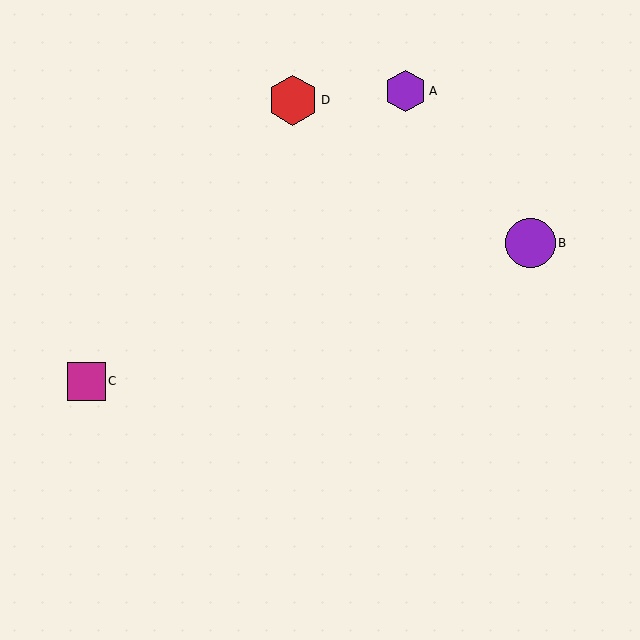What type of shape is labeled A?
Shape A is a purple hexagon.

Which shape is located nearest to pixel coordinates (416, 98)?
The purple hexagon (labeled A) at (405, 91) is nearest to that location.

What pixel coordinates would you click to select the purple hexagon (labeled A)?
Click at (405, 91) to select the purple hexagon A.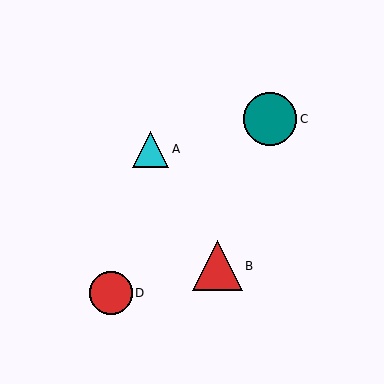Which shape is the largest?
The teal circle (labeled C) is the largest.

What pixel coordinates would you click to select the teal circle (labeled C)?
Click at (270, 119) to select the teal circle C.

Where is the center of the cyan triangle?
The center of the cyan triangle is at (151, 149).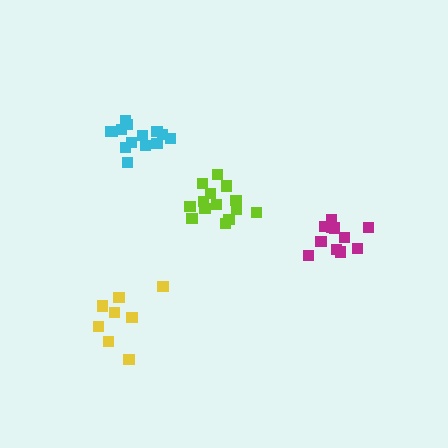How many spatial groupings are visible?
There are 4 spatial groupings.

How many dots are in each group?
Group 1: 14 dots, Group 2: 8 dots, Group 3: 11 dots, Group 4: 14 dots (47 total).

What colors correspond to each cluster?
The clusters are colored: lime, yellow, magenta, cyan.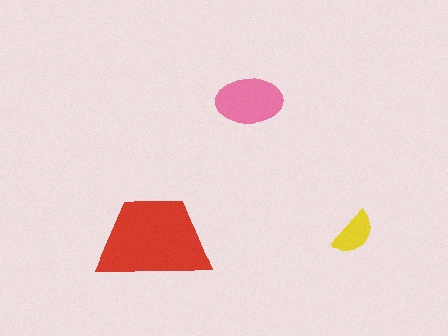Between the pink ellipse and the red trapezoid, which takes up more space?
The red trapezoid.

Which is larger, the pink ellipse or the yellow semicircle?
The pink ellipse.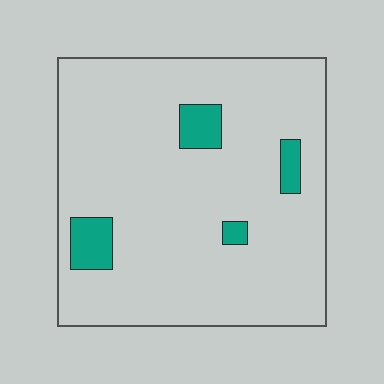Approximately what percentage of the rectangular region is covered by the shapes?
Approximately 10%.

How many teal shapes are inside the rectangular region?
4.